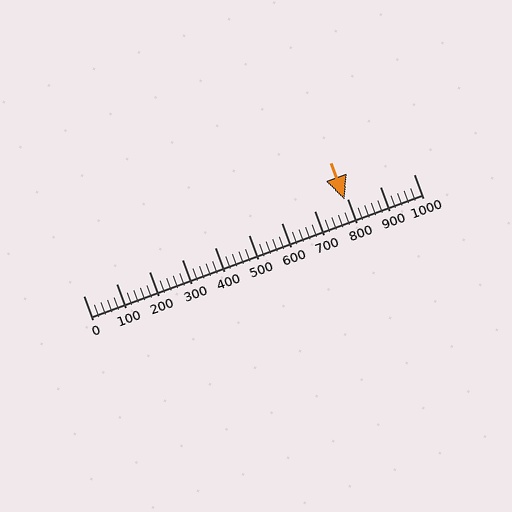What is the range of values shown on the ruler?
The ruler shows values from 0 to 1000.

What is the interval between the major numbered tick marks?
The major tick marks are spaced 100 units apart.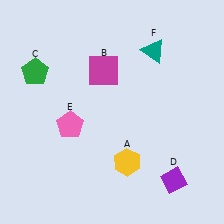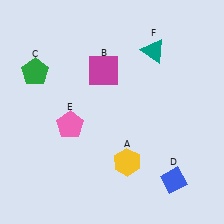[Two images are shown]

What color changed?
The diamond (D) changed from purple in Image 1 to blue in Image 2.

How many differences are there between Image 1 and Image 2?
There is 1 difference between the two images.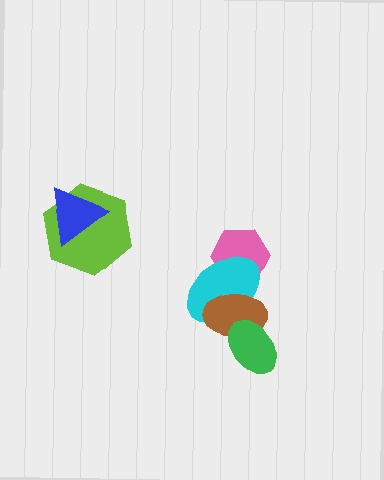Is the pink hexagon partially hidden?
Yes, it is partially covered by another shape.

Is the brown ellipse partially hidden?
Yes, it is partially covered by another shape.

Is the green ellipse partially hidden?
No, no other shape covers it.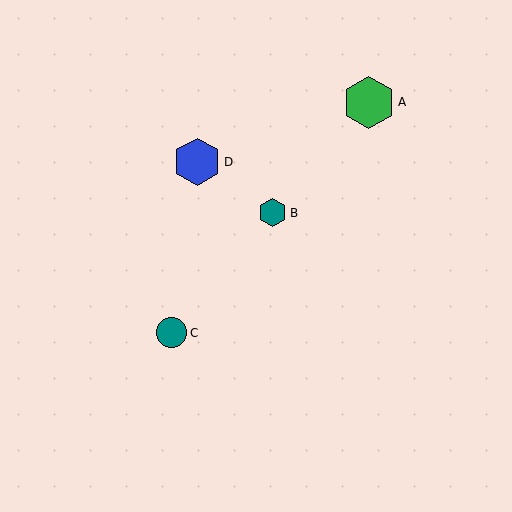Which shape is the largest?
The green hexagon (labeled A) is the largest.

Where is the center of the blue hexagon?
The center of the blue hexagon is at (197, 162).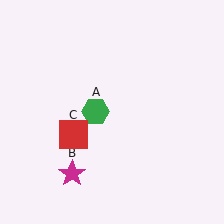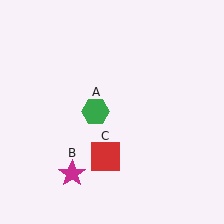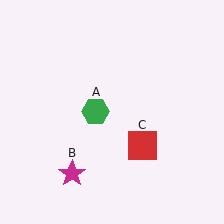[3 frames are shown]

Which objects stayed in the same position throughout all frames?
Green hexagon (object A) and magenta star (object B) remained stationary.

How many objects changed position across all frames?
1 object changed position: red square (object C).